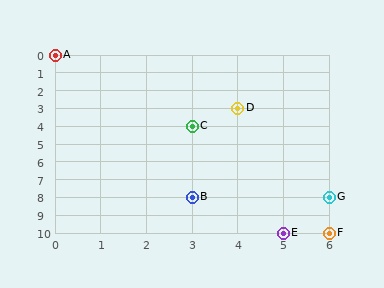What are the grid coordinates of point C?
Point C is at grid coordinates (3, 4).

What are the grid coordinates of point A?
Point A is at grid coordinates (0, 0).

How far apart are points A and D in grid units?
Points A and D are 4 columns and 3 rows apart (about 5.0 grid units diagonally).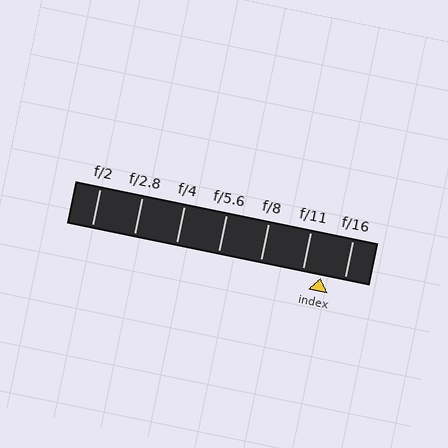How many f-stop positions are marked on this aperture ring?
There are 7 f-stop positions marked.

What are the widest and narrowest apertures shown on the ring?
The widest aperture shown is f/2 and the narrowest is f/16.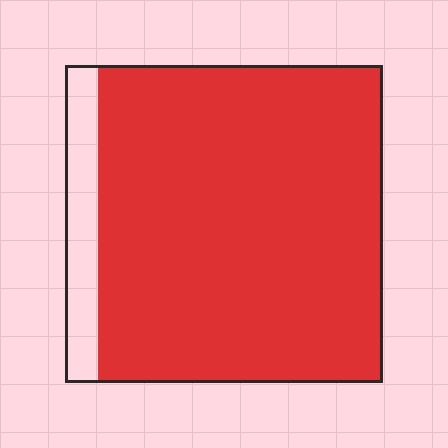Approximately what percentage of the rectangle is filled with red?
Approximately 90%.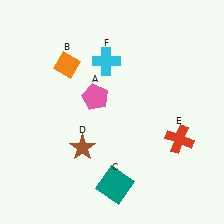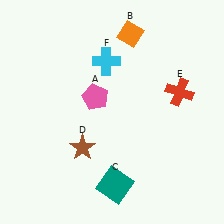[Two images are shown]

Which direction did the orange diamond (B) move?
The orange diamond (B) moved right.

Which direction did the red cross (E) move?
The red cross (E) moved up.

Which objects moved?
The objects that moved are: the orange diamond (B), the red cross (E).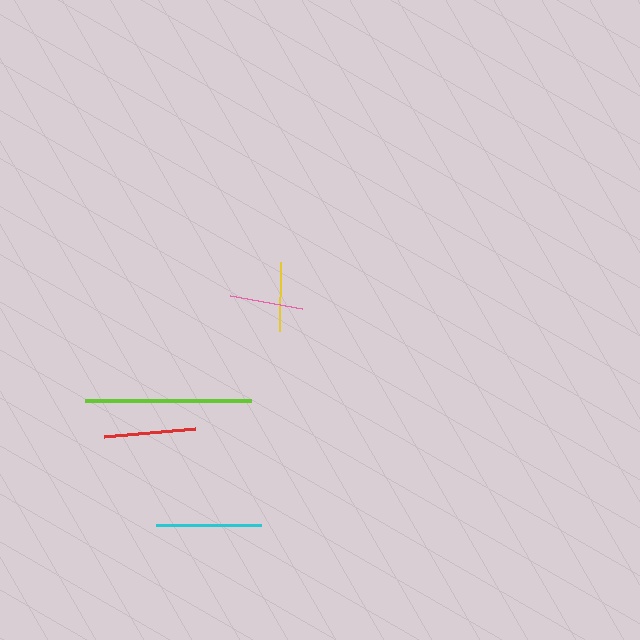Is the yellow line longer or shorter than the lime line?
The lime line is longer than the yellow line.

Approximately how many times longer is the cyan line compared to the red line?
The cyan line is approximately 1.1 times the length of the red line.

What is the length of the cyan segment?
The cyan segment is approximately 105 pixels long.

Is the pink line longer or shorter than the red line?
The red line is longer than the pink line.